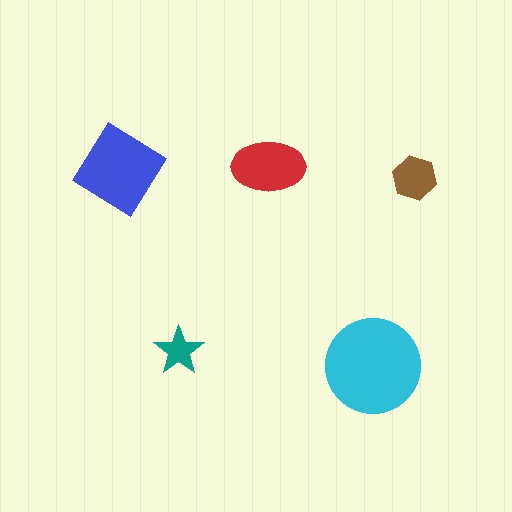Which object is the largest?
The cyan circle.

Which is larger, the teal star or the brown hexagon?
The brown hexagon.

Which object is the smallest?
The teal star.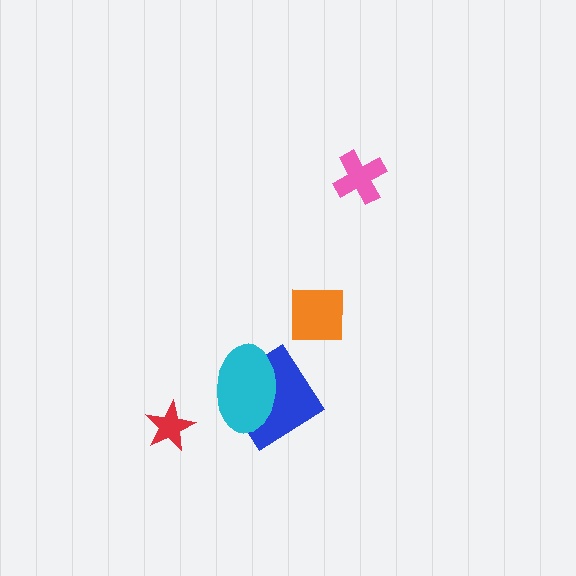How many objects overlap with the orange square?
0 objects overlap with the orange square.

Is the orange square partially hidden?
No, no other shape covers it.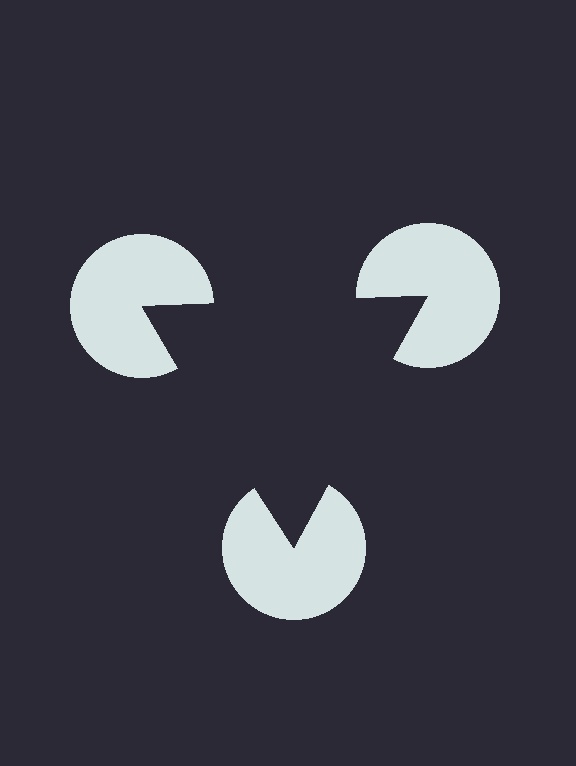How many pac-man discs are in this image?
There are 3 — one at each vertex of the illusory triangle.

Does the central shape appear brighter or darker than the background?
It typically appears slightly darker than the background, even though no actual brightness change is drawn.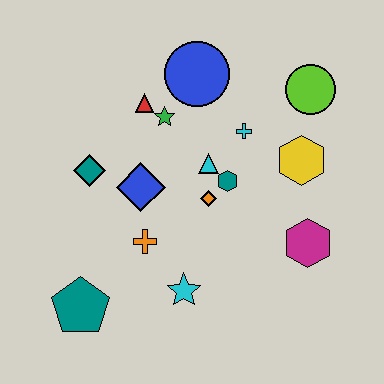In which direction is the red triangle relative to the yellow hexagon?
The red triangle is to the left of the yellow hexagon.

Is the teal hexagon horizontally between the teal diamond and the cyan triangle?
No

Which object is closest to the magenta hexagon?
The yellow hexagon is closest to the magenta hexagon.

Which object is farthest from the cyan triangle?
The teal pentagon is farthest from the cyan triangle.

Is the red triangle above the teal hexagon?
Yes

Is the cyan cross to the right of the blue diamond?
Yes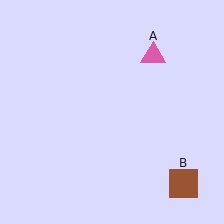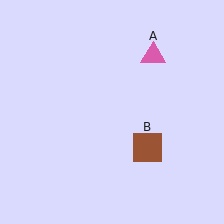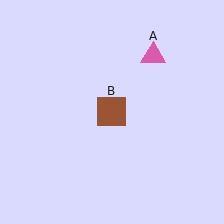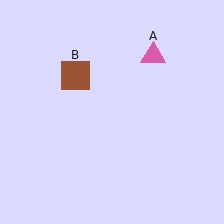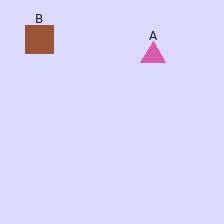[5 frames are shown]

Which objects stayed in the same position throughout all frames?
Pink triangle (object A) remained stationary.